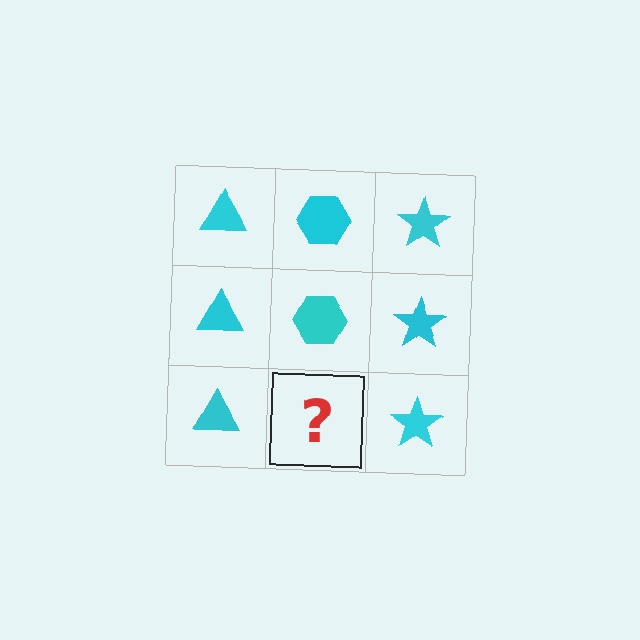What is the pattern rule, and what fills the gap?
The rule is that each column has a consistent shape. The gap should be filled with a cyan hexagon.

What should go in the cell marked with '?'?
The missing cell should contain a cyan hexagon.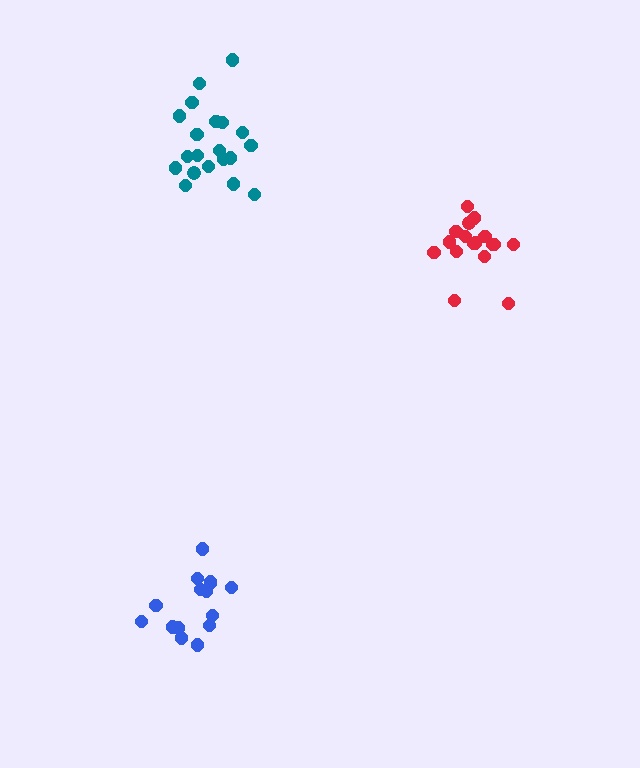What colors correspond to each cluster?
The clusters are colored: red, blue, teal.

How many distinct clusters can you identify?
There are 3 distinct clusters.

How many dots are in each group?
Group 1: 17 dots, Group 2: 15 dots, Group 3: 20 dots (52 total).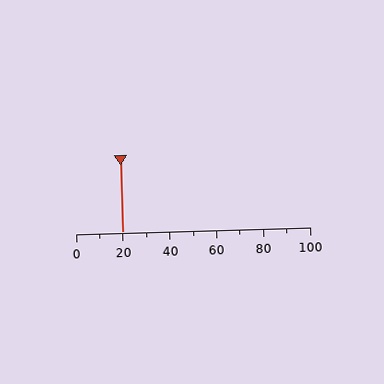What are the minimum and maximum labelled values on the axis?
The axis runs from 0 to 100.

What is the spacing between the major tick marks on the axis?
The major ticks are spaced 20 apart.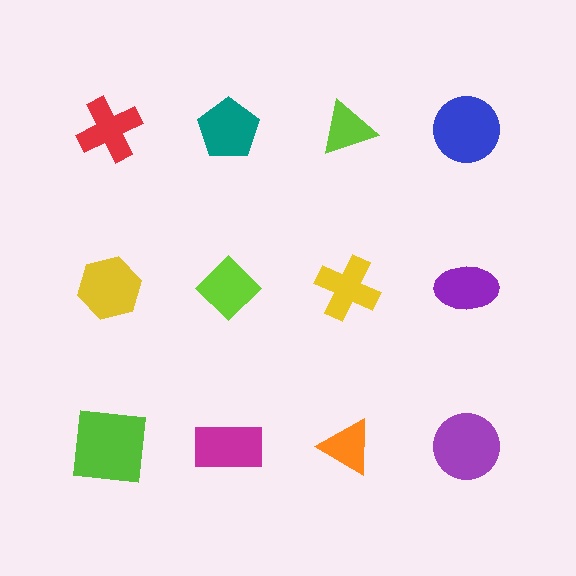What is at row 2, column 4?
A purple ellipse.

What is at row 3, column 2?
A magenta rectangle.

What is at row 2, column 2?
A lime diamond.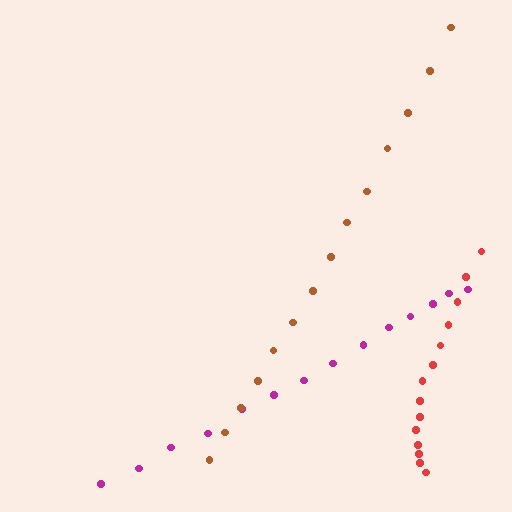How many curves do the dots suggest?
There are 3 distinct paths.